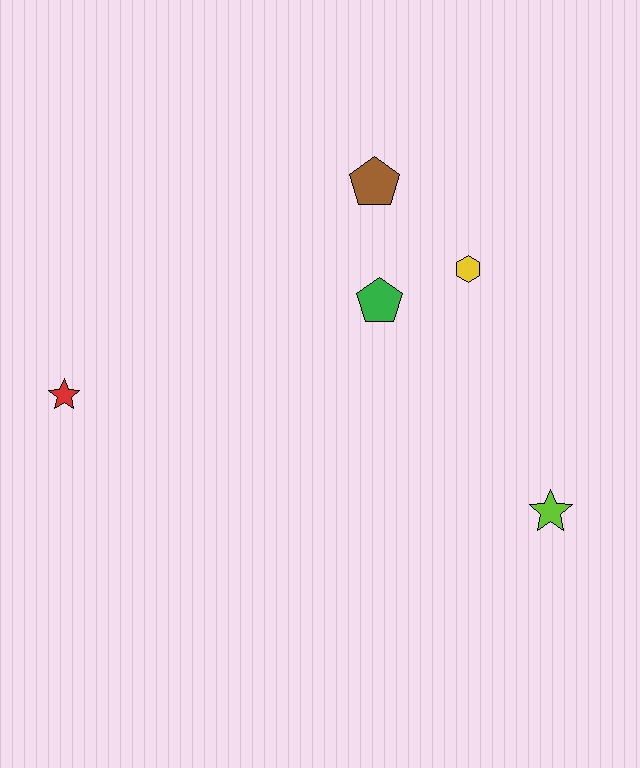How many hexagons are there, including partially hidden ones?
There is 1 hexagon.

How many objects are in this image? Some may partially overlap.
There are 5 objects.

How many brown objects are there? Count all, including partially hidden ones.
There is 1 brown object.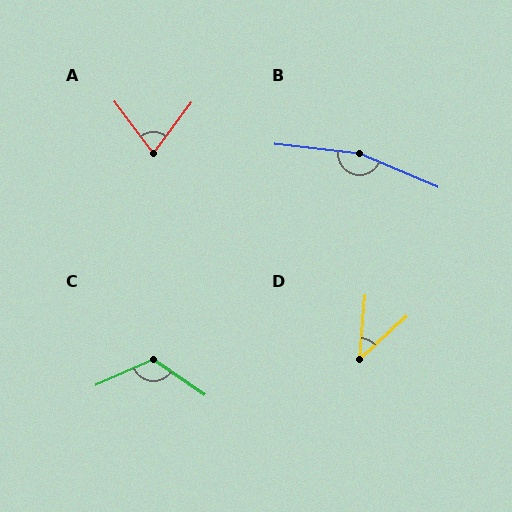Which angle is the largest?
B, at approximately 163 degrees.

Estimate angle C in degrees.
Approximately 122 degrees.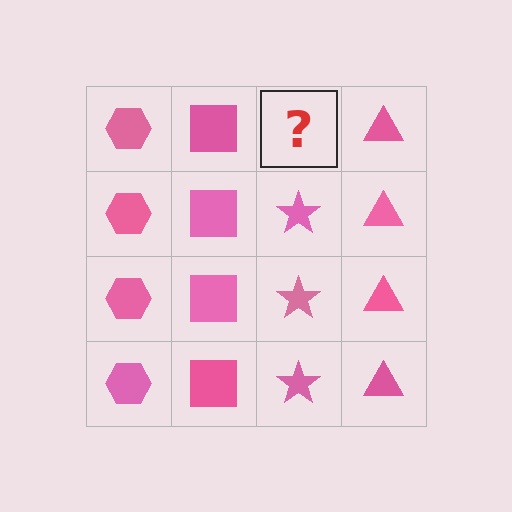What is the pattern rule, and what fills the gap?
The rule is that each column has a consistent shape. The gap should be filled with a pink star.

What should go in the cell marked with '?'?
The missing cell should contain a pink star.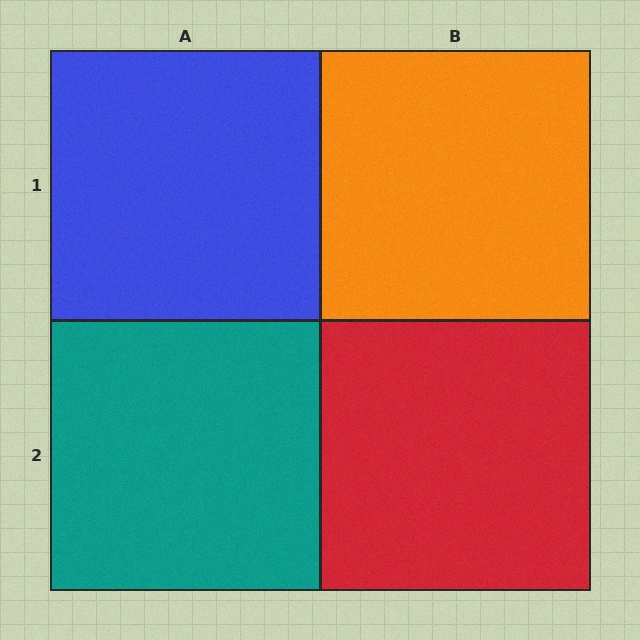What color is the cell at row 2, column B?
Red.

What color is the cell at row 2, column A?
Teal.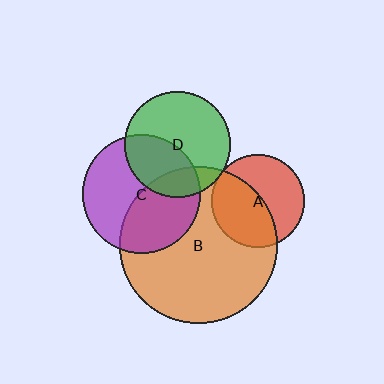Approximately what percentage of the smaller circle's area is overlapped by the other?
Approximately 40%.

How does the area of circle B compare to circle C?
Approximately 1.8 times.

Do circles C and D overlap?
Yes.